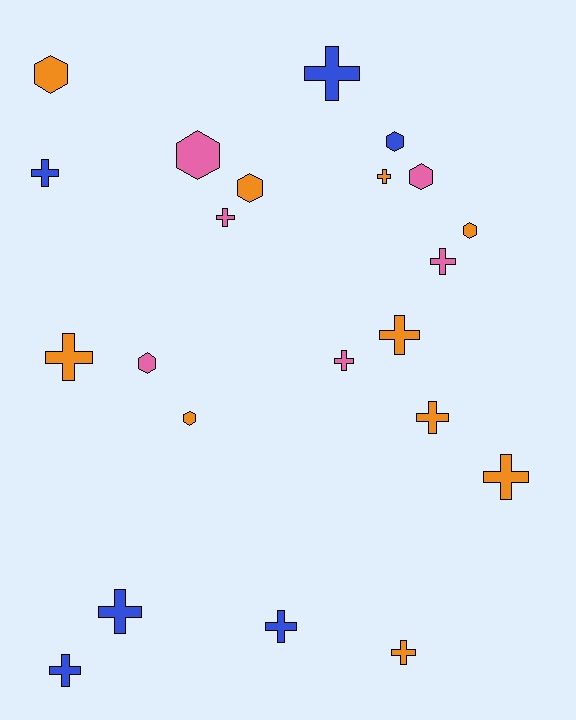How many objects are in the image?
There are 22 objects.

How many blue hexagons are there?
There is 1 blue hexagon.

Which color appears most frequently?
Orange, with 10 objects.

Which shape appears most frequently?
Cross, with 14 objects.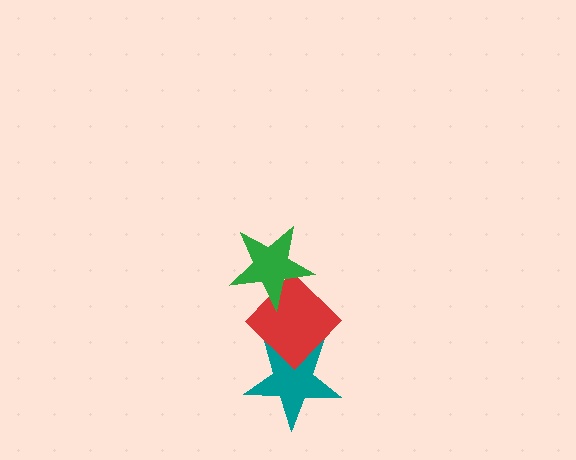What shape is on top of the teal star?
The red diamond is on top of the teal star.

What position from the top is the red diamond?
The red diamond is 2nd from the top.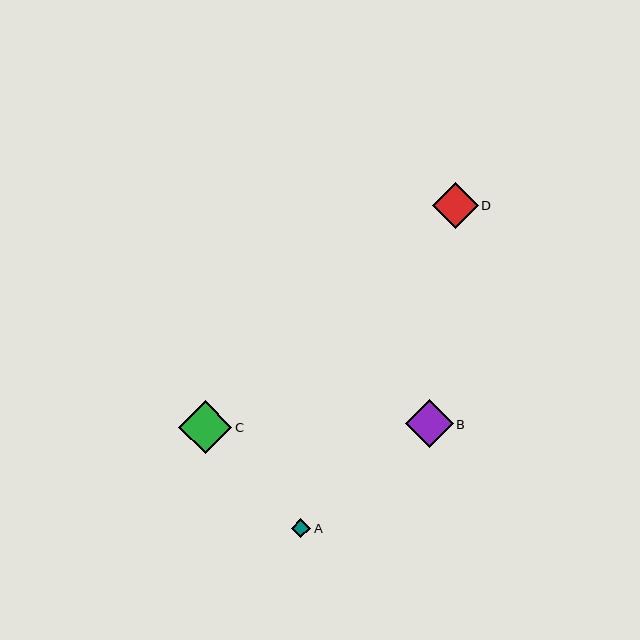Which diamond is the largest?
Diamond C is the largest with a size of approximately 53 pixels.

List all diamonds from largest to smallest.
From largest to smallest: C, B, D, A.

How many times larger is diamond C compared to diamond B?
Diamond C is approximately 1.1 times the size of diamond B.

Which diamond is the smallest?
Diamond A is the smallest with a size of approximately 19 pixels.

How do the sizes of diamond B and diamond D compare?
Diamond B and diamond D are approximately the same size.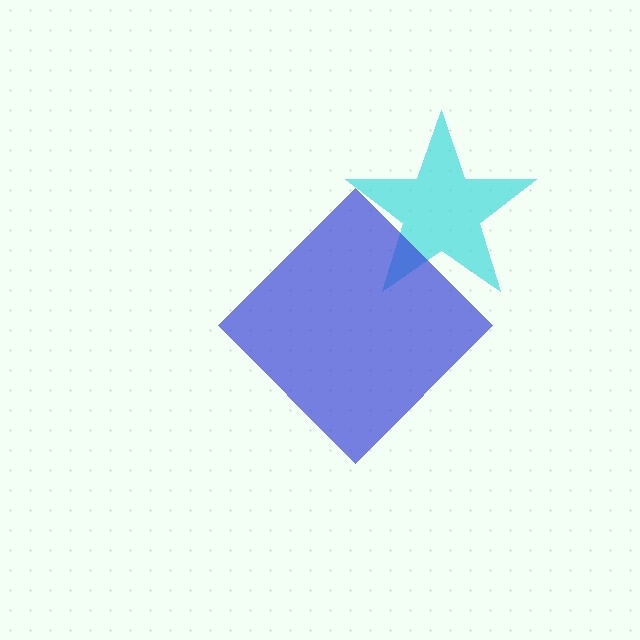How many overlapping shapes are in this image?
There are 2 overlapping shapes in the image.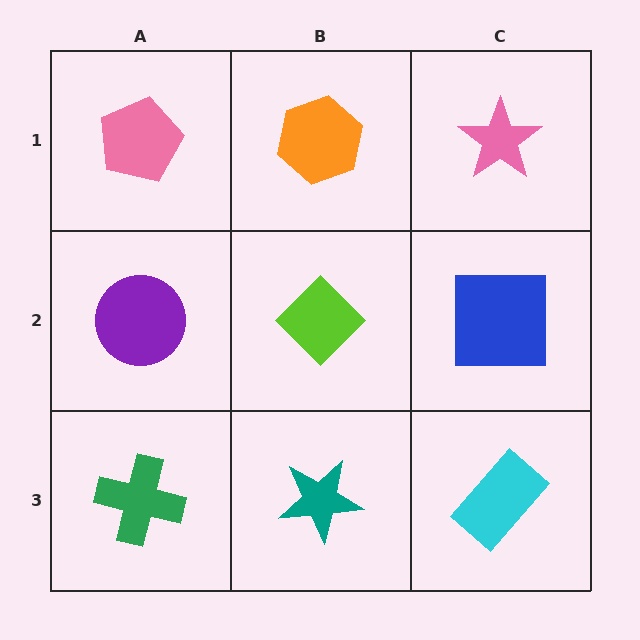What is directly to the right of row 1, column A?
An orange hexagon.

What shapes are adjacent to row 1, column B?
A lime diamond (row 2, column B), a pink pentagon (row 1, column A), a pink star (row 1, column C).